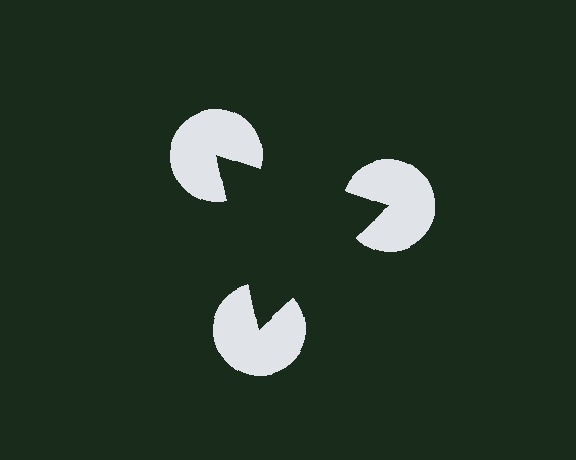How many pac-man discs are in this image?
There are 3 — one at each vertex of the illusory triangle.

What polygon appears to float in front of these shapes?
An illusory triangle — its edges are inferred from the aligned wedge cuts in the pac-man discs, not physically drawn.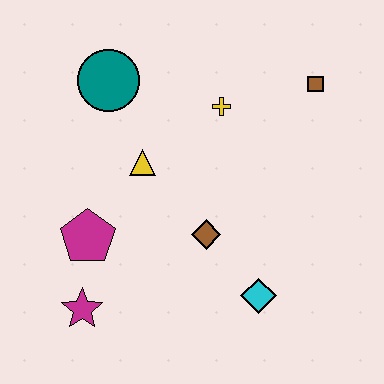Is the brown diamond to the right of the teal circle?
Yes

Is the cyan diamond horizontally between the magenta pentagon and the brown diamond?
No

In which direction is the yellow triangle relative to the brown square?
The yellow triangle is to the left of the brown square.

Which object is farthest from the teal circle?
The cyan diamond is farthest from the teal circle.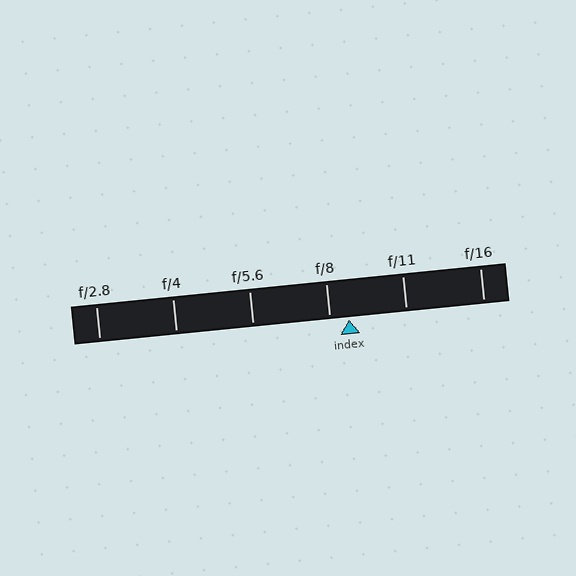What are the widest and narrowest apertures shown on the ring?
The widest aperture shown is f/2.8 and the narrowest is f/16.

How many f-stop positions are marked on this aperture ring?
There are 6 f-stop positions marked.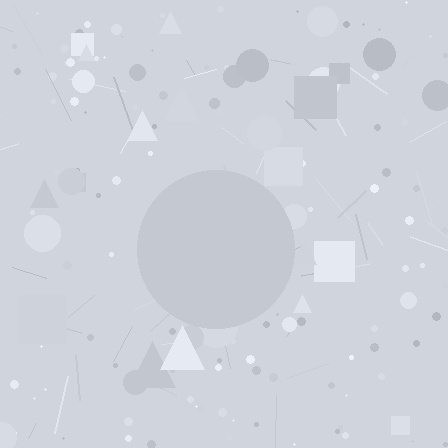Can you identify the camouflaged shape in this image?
The camouflaged shape is a circle.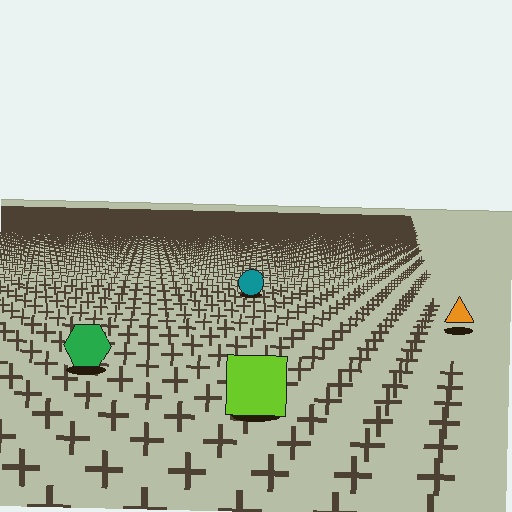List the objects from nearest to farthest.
From nearest to farthest: the lime square, the green hexagon, the orange triangle, the teal circle.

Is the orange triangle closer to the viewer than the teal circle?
Yes. The orange triangle is closer — you can tell from the texture gradient: the ground texture is coarser near it.